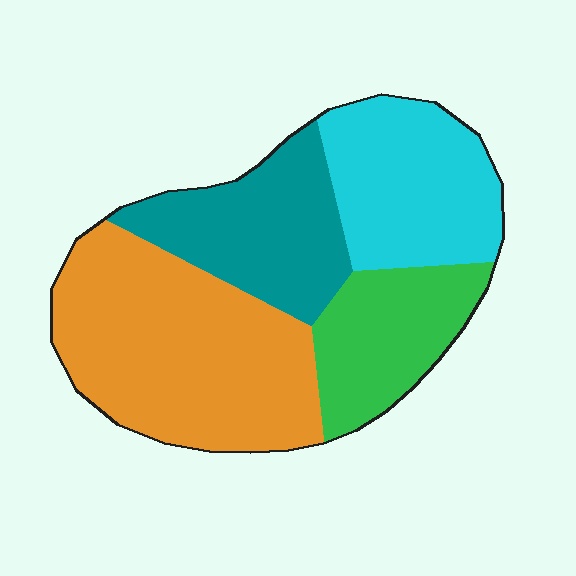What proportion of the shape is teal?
Teal takes up about one fifth (1/5) of the shape.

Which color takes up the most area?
Orange, at roughly 40%.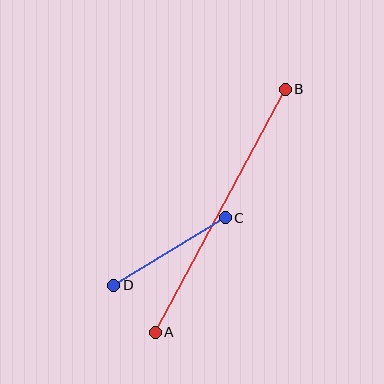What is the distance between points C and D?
The distance is approximately 130 pixels.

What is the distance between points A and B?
The distance is approximately 275 pixels.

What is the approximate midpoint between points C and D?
The midpoint is at approximately (170, 251) pixels.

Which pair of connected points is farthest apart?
Points A and B are farthest apart.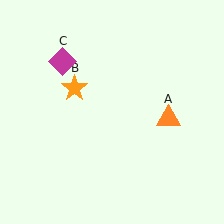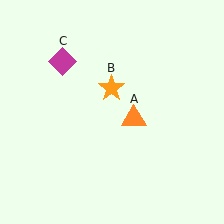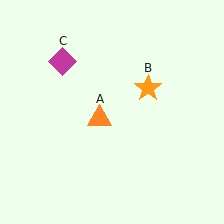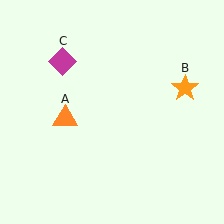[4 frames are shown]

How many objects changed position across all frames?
2 objects changed position: orange triangle (object A), orange star (object B).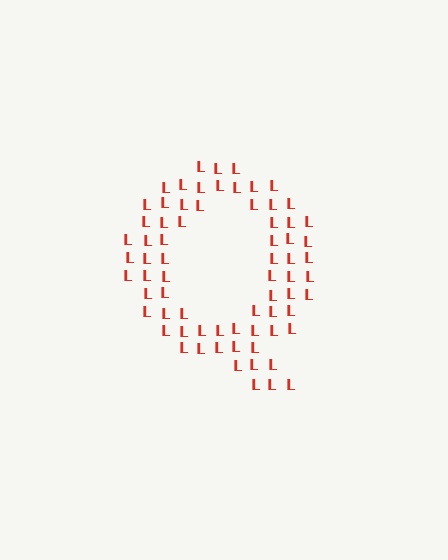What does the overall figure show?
The overall figure shows the letter Q.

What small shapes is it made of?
It is made of small letter L's.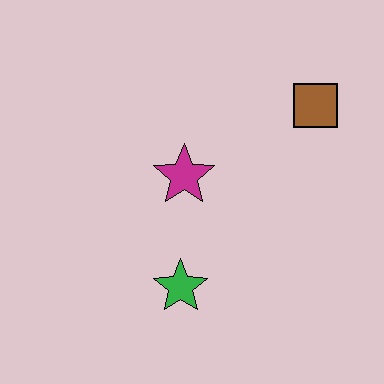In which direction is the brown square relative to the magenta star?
The brown square is to the right of the magenta star.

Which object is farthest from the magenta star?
The brown square is farthest from the magenta star.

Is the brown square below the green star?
No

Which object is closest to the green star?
The magenta star is closest to the green star.